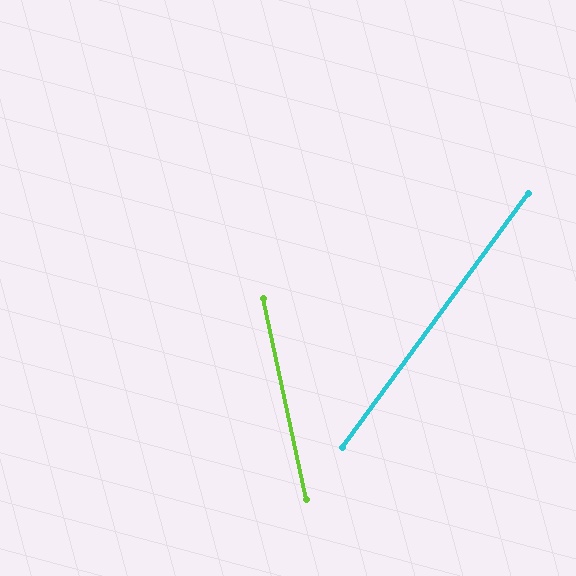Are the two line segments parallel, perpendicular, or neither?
Neither parallel nor perpendicular — they differ by about 49°.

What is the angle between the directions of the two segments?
Approximately 49 degrees.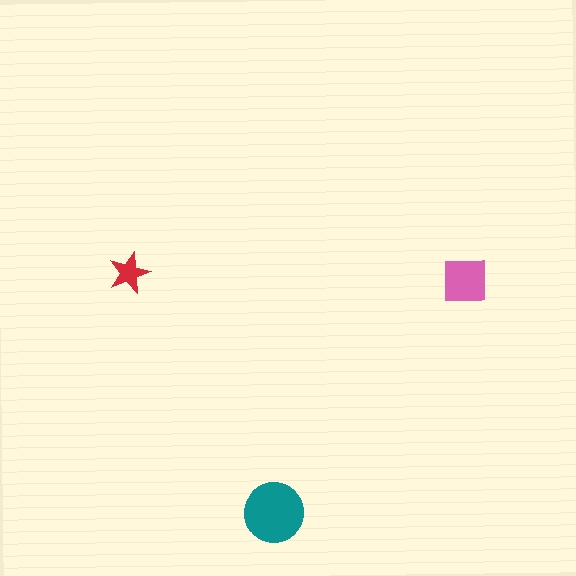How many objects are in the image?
There are 3 objects in the image.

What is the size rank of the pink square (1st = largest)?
2nd.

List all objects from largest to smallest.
The teal circle, the pink square, the red star.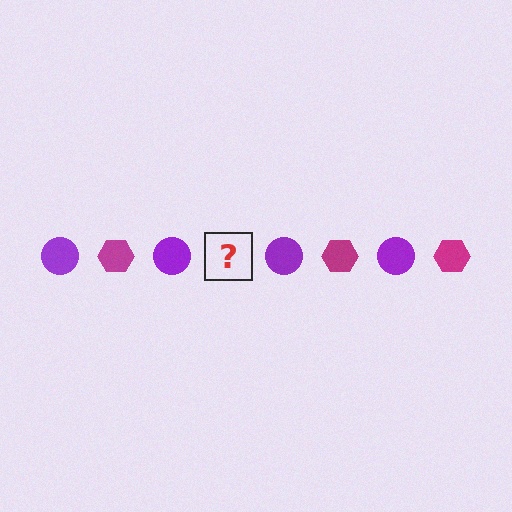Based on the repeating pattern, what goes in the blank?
The blank should be a magenta hexagon.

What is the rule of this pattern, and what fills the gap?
The rule is that the pattern alternates between purple circle and magenta hexagon. The gap should be filled with a magenta hexagon.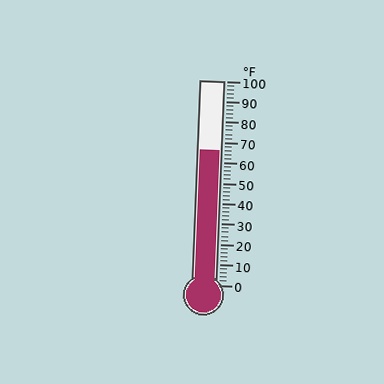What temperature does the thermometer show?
The thermometer shows approximately 66°F.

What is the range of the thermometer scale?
The thermometer scale ranges from 0°F to 100°F.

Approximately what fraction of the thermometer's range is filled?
The thermometer is filled to approximately 65% of its range.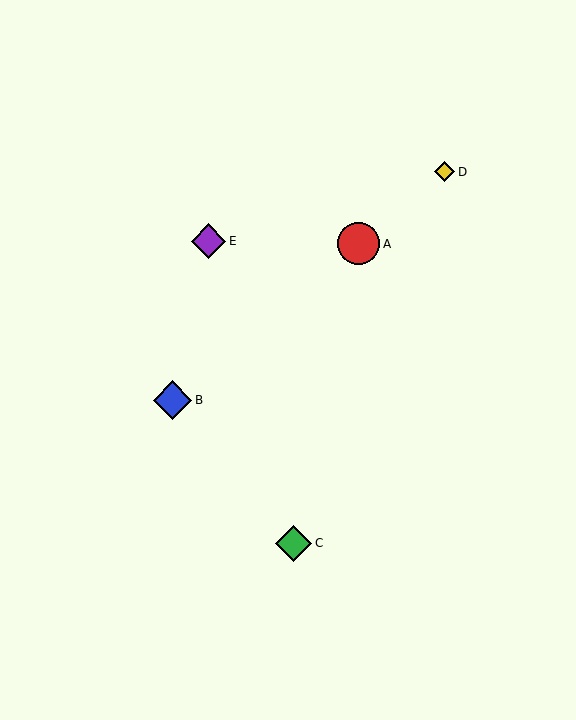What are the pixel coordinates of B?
Object B is at (173, 400).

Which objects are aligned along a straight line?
Objects A, B, D are aligned along a straight line.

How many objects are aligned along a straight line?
3 objects (A, B, D) are aligned along a straight line.